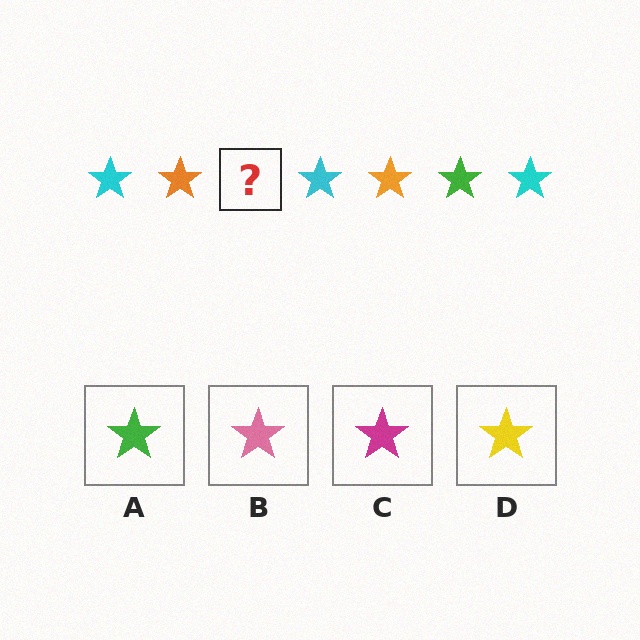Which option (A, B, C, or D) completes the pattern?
A.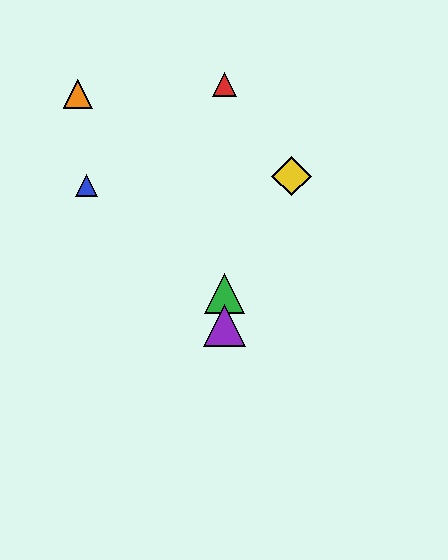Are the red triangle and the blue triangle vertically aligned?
No, the red triangle is at x≈224 and the blue triangle is at x≈86.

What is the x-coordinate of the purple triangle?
The purple triangle is at x≈224.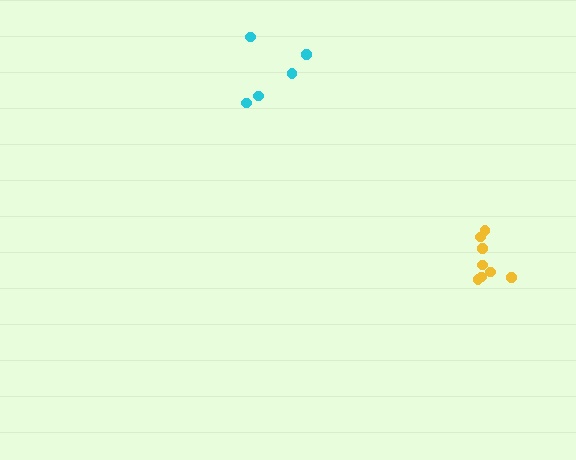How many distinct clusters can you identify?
There are 2 distinct clusters.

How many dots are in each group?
Group 1: 5 dots, Group 2: 8 dots (13 total).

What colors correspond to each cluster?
The clusters are colored: cyan, yellow.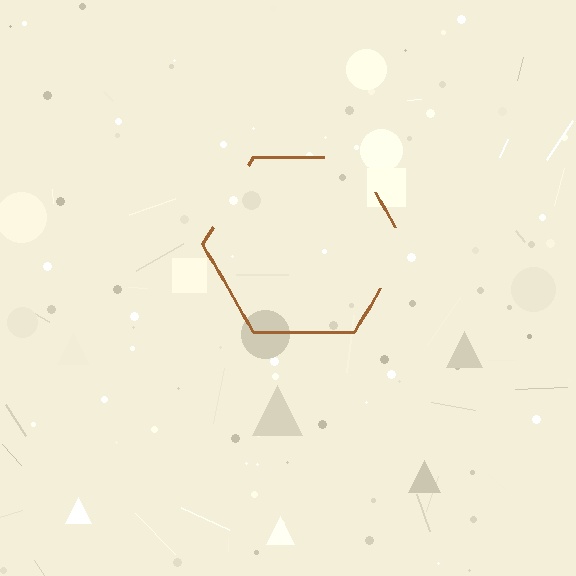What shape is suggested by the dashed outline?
The dashed outline suggests a hexagon.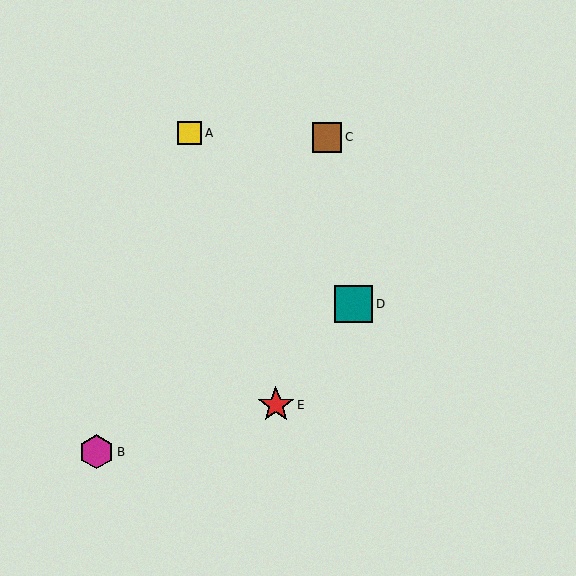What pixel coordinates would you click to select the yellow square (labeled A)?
Click at (190, 133) to select the yellow square A.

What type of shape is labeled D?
Shape D is a teal square.